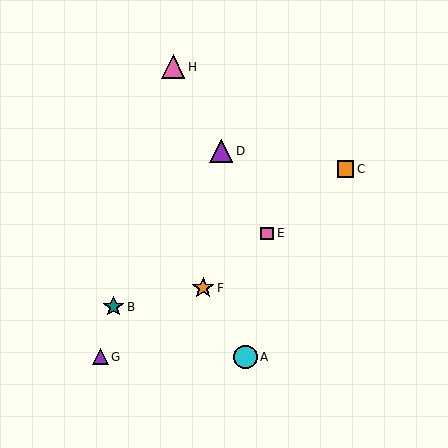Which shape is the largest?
The pink triangle (labeled H) is the largest.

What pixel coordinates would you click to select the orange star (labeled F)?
Click at (203, 288) to select the orange star F.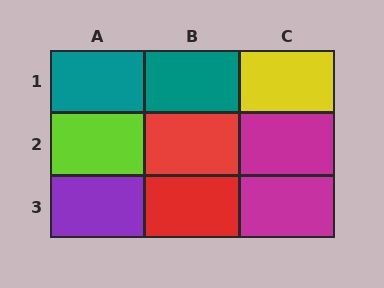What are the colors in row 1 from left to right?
Teal, teal, yellow.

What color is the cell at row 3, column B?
Red.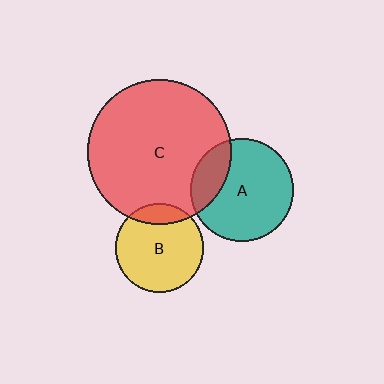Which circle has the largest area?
Circle C (red).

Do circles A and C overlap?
Yes.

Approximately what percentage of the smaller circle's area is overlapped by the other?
Approximately 20%.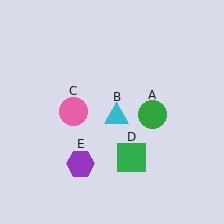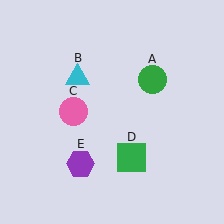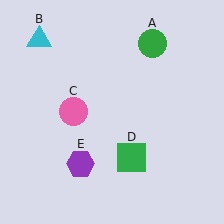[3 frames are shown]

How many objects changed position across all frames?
2 objects changed position: green circle (object A), cyan triangle (object B).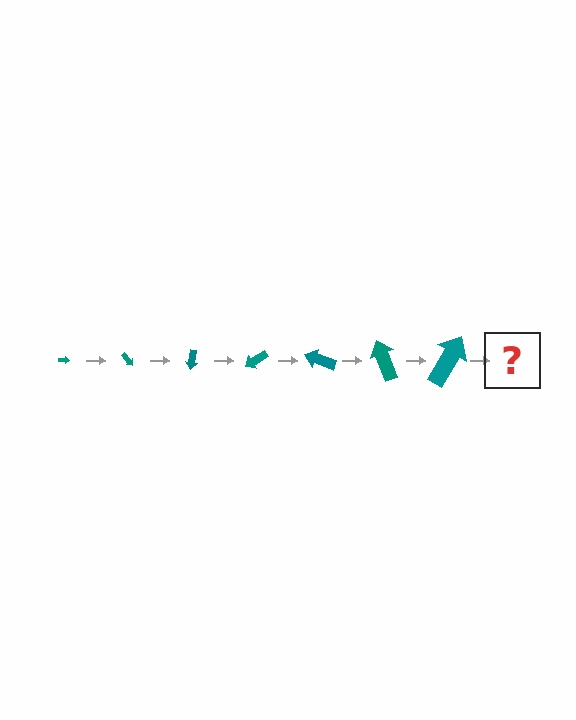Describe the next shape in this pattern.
It should be an arrow, larger than the previous one and rotated 350 degrees from the start.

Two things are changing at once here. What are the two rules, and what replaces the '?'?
The two rules are that the arrow grows larger each step and it rotates 50 degrees each step. The '?' should be an arrow, larger than the previous one and rotated 350 degrees from the start.